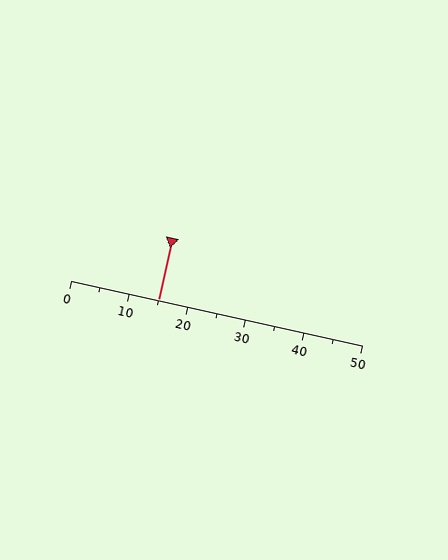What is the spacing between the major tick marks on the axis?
The major ticks are spaced 10 apart.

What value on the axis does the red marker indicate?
The marker indicates approximately 15.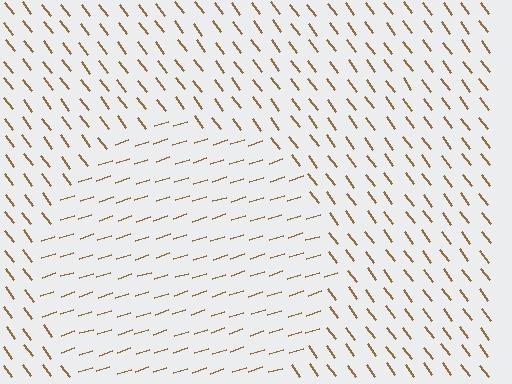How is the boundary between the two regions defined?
The boundary is defined purely by a change in line orientation (approximately 72 degrees difference). All lines are the same color and thickness.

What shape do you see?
I see a circle.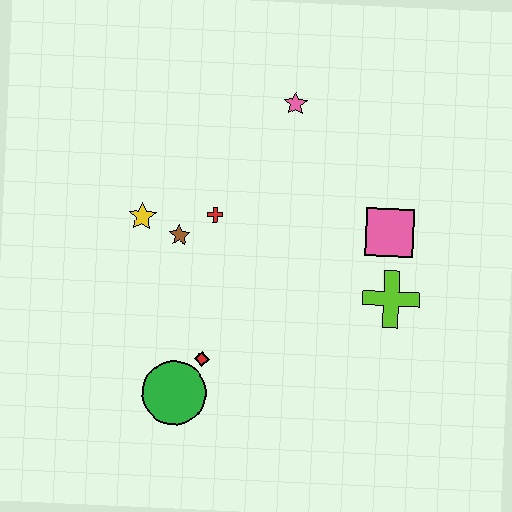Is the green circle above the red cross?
No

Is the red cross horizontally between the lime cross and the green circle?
Yes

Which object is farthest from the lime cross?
The yellow star is farthest from the lime cross.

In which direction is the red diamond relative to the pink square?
The red diamond is to the left of the pink square.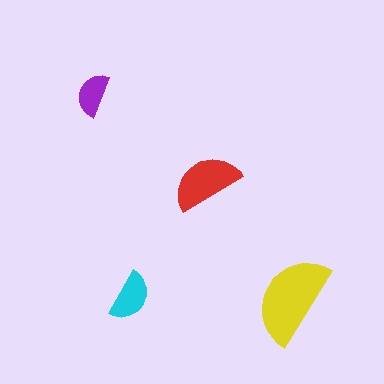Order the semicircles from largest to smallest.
the yellow one, the red one, the cyan one, the purple one.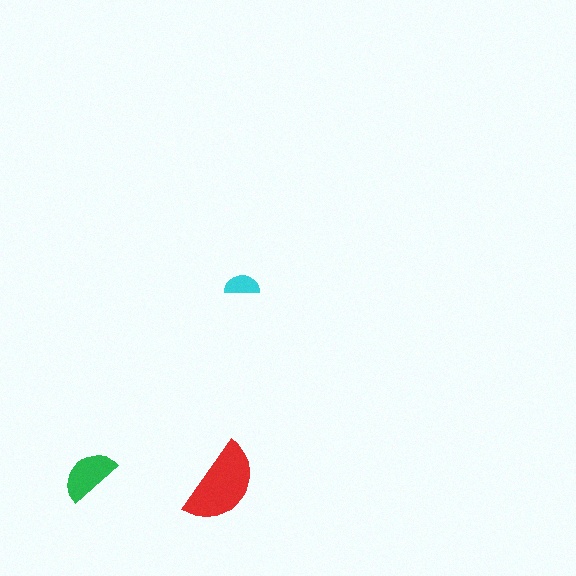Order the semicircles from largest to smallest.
the red one, the green one, the cyan one.